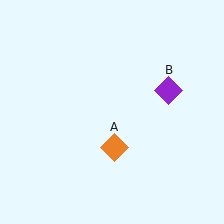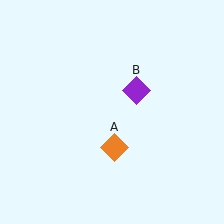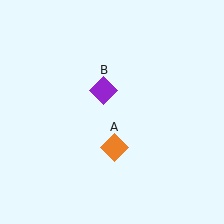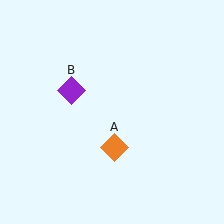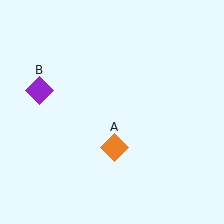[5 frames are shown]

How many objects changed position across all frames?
1 object changed position: purple diamond (object B).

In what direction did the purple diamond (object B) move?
The purple diamond (object B) moved left.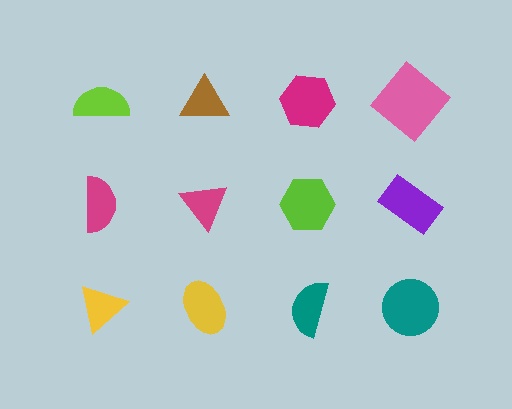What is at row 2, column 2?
A magenta triangle.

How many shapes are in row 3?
4 shapes.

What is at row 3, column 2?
A yellow ellipse.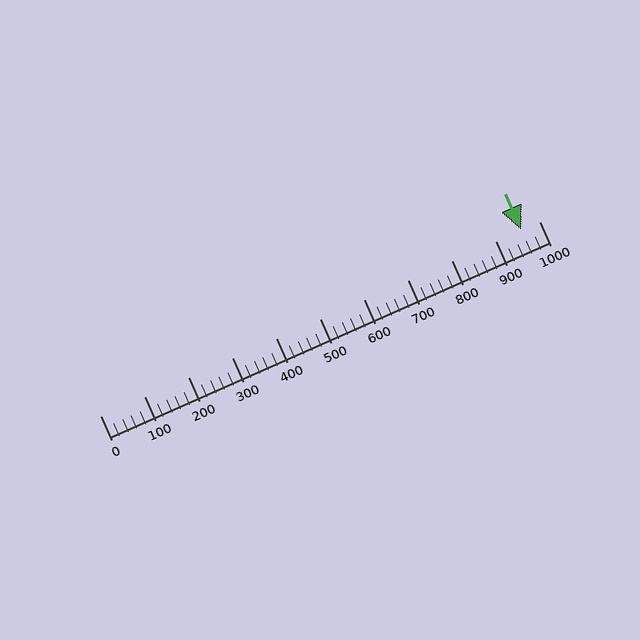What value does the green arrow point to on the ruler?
The green arrow points to approximately 960.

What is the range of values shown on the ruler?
The ruler shows values from 0 to 1000.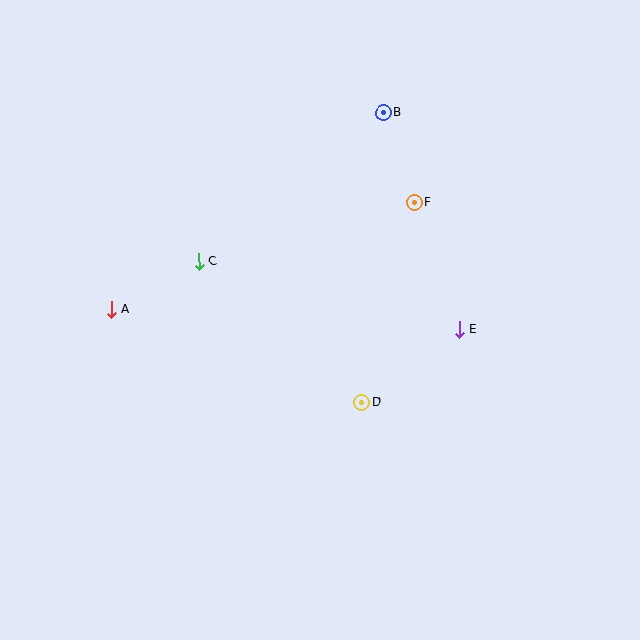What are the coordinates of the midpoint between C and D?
The midpoint between C and D is at (280, 331).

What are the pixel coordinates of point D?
Point D is at (362, 402).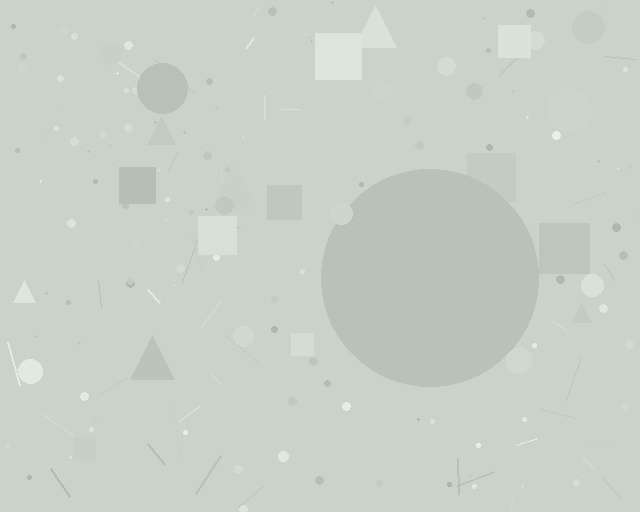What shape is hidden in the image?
A circle is hidden in the image.